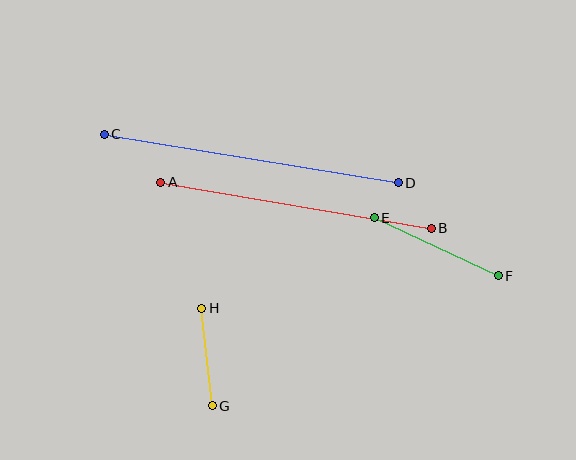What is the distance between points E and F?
The distance is approximately 137 pixels.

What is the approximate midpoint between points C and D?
The midpoint is at approximately (251, 158) pixels.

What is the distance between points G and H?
The distance is approximately 98 pixels.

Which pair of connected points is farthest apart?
Points C and D are farthest apart.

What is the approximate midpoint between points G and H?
The midpoint is at approximately (207, 357) pixels.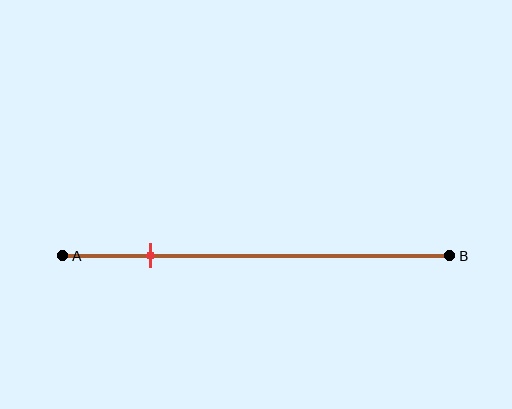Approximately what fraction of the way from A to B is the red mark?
The red mark is approximately 25% of the way from A to B.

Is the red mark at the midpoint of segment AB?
No, the mark is at about 25% from A, not at the 50% midpoint.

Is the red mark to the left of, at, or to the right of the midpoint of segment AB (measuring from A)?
The red mark is to the left of the midpoint of segment AB.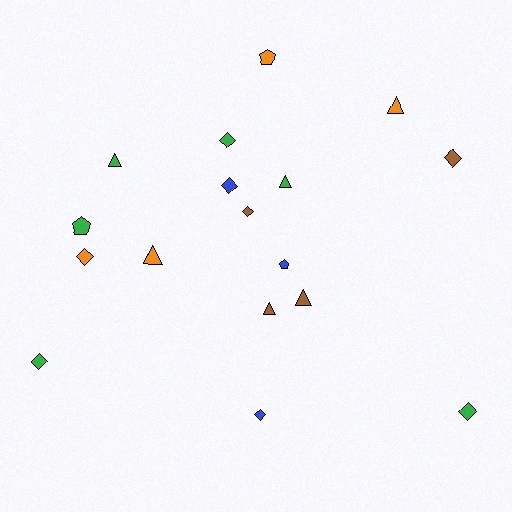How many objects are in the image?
There are 17 objects.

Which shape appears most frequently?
Diamond, with 8 objects.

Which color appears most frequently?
Green, with 6 objects.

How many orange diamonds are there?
There is 1 orange diamond.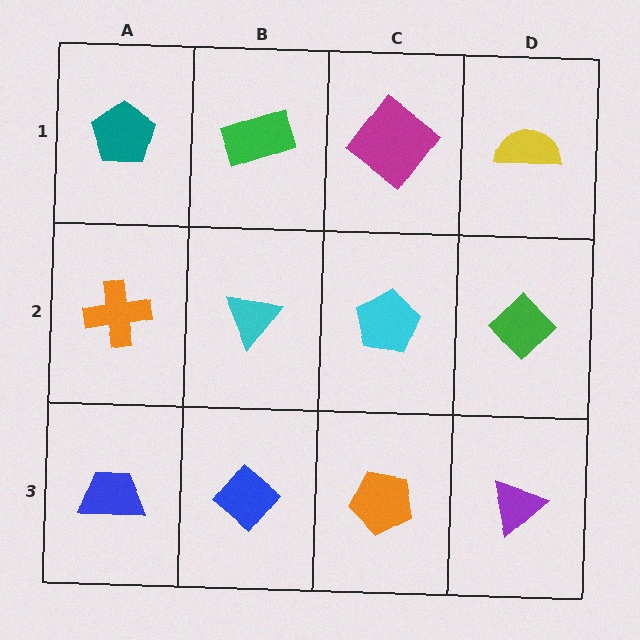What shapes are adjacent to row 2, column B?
A green rectangle (row 1, column B), a blue diamond (row 3, column B), an orange cross (row 2, column A), a cyan pentagon (row 2, column C).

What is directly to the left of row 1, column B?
A teal pentagon.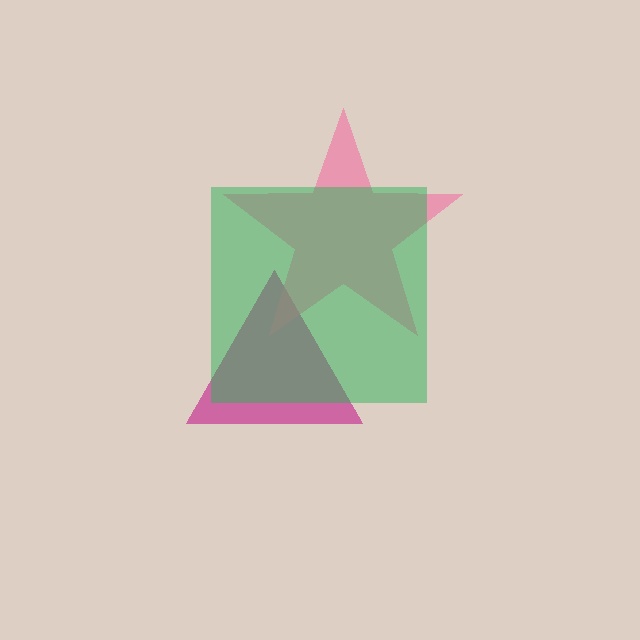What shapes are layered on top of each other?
The layered shapes are: a magenta triangle, a pink star, a green square.